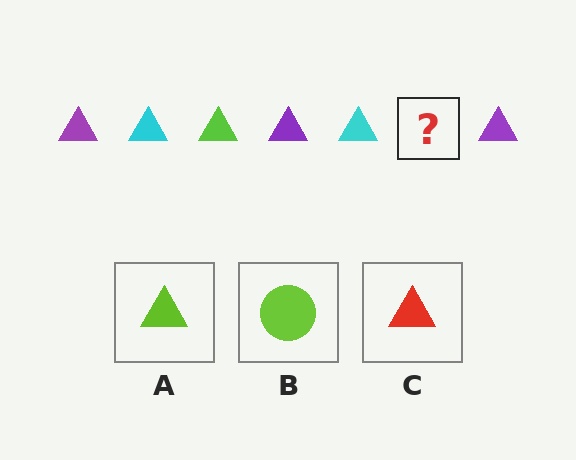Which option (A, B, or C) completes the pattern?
A.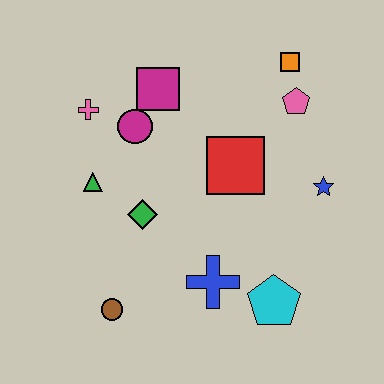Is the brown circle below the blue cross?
Yes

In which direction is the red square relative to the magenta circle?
The red square is to the right of the magenta circle.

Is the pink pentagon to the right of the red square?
Yes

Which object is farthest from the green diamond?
The orange square is farthest from the green diamond.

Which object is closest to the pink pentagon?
The orange square is closest to the pink pentagon.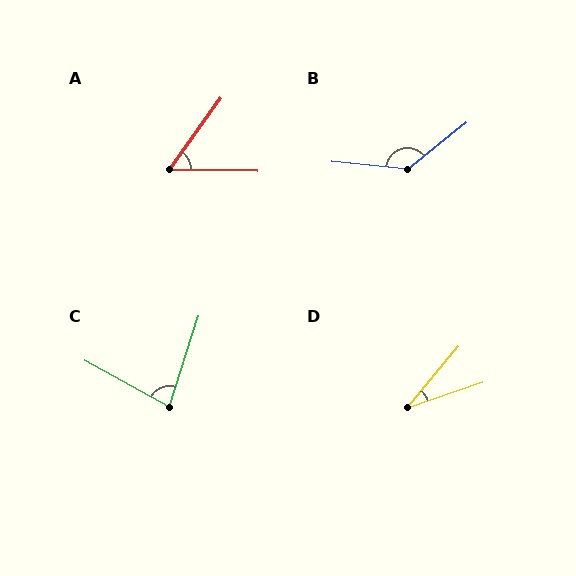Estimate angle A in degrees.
Approximately 55 degrees.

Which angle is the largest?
B, at approximately 135 degrees.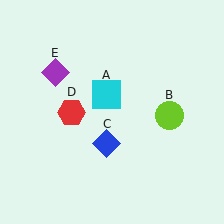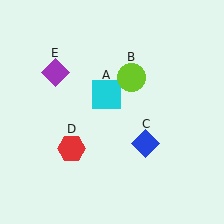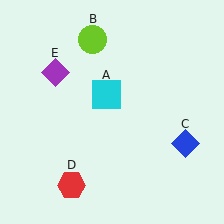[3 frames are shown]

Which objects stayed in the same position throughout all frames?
Cyan square (object A) and purple diamond (object E) remained stationary.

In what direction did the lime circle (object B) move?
The lime circle (object B) moved up and to the left.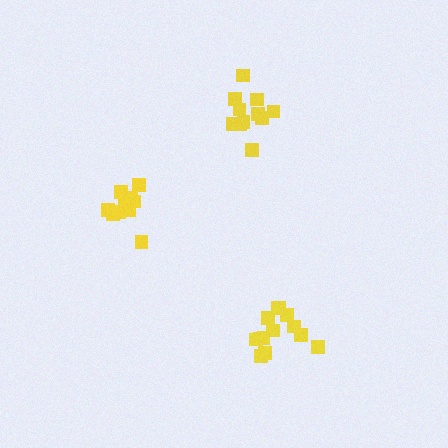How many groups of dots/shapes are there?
There are 3 groups.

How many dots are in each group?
Group 1: 11 dots, Group 2: 13 dots, Group 3: 11 dots (35 total).